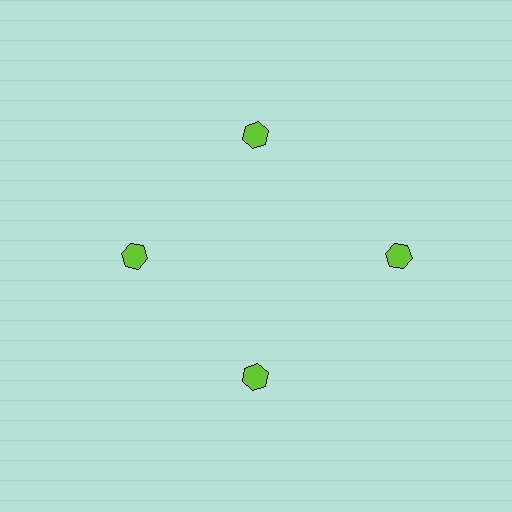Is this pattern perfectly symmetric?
No. The 4 lime hexagons are arranged in a ring, but one element near the 3 o'clock position is pushed outward from the center, breaking the 4-fold rotational symmetry.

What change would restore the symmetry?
The symmetry would be restored by moving it inward, back onto the ring so that all 4 hexagons sit at equal angles and equal distance from the center.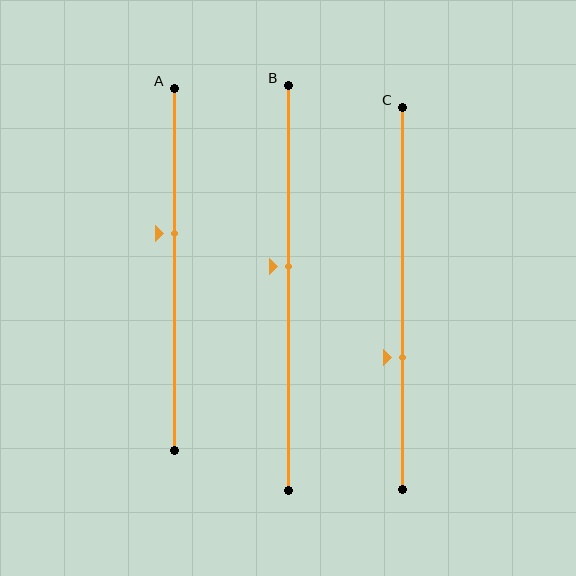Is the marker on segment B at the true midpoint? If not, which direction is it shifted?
No, the marker on segment B is shifted upward by about 5% of the segment length.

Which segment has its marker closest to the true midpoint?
Segment B has its marker closest to the true midpoint.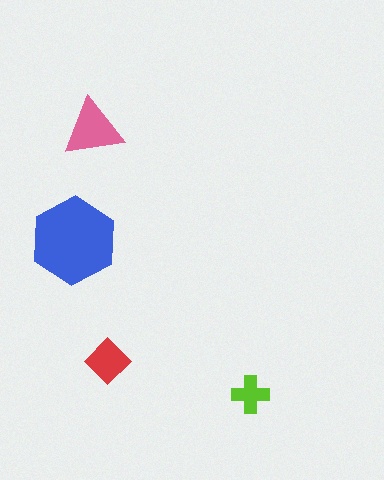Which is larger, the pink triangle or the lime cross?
The pink triangle.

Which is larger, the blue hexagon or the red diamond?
The blue hexagon.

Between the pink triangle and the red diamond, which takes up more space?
The pink triangle.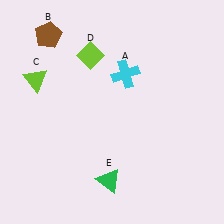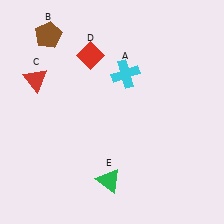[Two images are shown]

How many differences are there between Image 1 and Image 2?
There are 2 differences between the two images.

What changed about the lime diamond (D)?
In Image 1, D is lime. In Image 2, it changed to red.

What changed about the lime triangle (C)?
In Image 1, C is lime. In Image 2, it changed to red.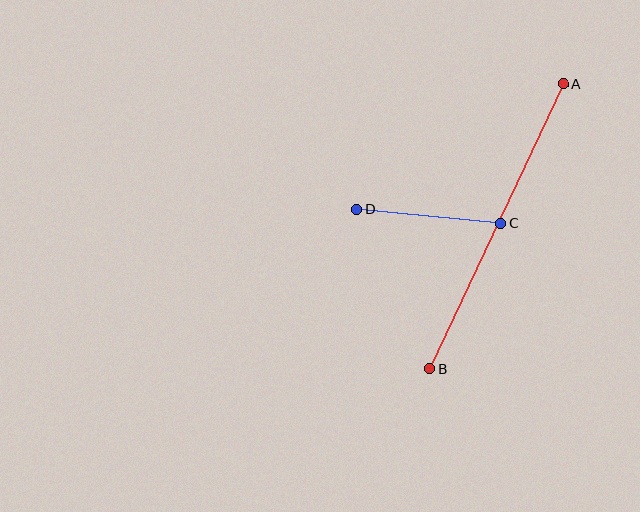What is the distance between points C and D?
The distance is approximately 145 pixels.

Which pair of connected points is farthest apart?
Points A and B are farthest apart.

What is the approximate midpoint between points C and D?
The midpoint is at approximately (429, 217) pixels.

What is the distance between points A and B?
The distance is approximately 315 pixels.